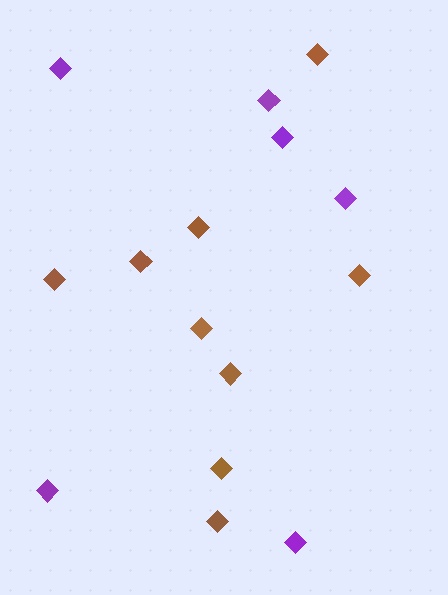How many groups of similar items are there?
There are 2 groups: one group of brown diamonds (9) and one group of purple diamonds (6).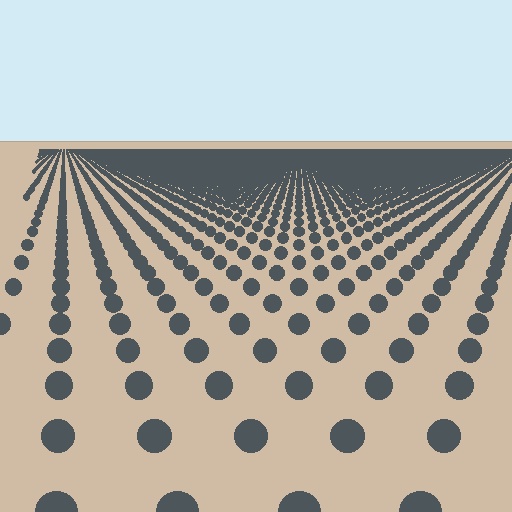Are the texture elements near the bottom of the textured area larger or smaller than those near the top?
Larger. Near the bottom, elements are closer to the viewer and appear at a bigger on-screen size.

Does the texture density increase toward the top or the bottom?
Density increases toward the top.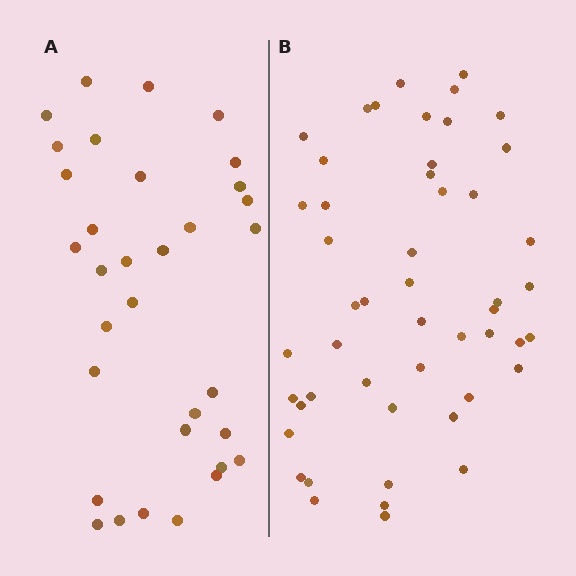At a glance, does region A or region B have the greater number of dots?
Region B (the right region) has more dots.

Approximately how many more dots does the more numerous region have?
Region B has approximately 15 more dots than region A.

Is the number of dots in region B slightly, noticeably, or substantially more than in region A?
Region B has substantially more. The ratio is roughly 1.5 to 1.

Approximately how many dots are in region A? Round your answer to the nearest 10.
About 30 dots. (The exact count is 33, which rounds to 30.)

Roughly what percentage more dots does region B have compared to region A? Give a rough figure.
About 50% more.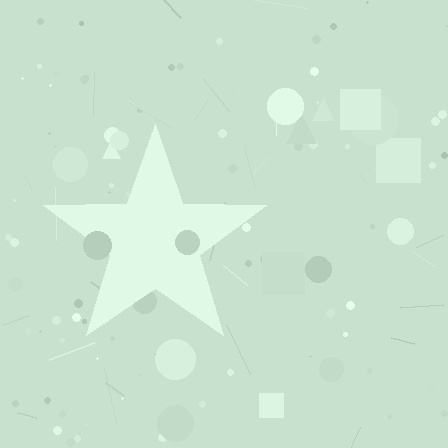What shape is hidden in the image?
A star is hidden in the image.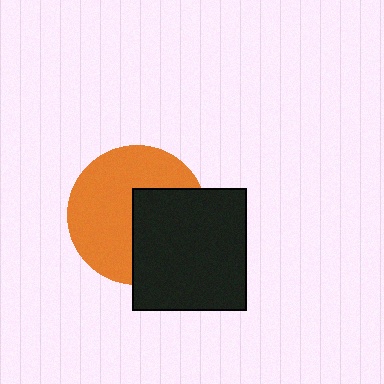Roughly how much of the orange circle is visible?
About half of it is visible (roughly 59%).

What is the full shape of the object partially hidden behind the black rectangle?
The partially hidden object is an orange circle.